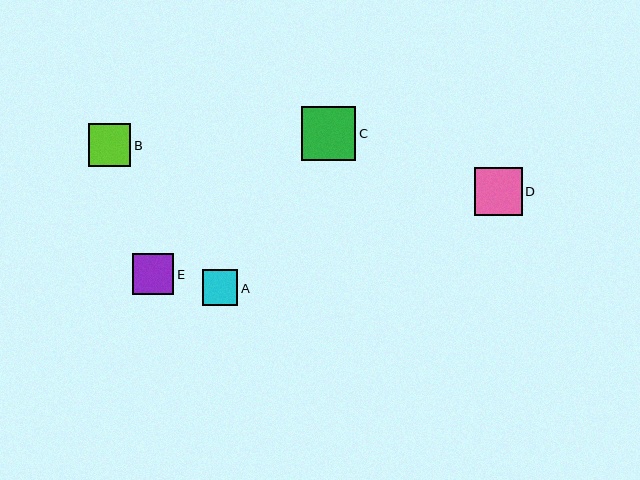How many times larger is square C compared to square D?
Square C is approximately 1.1 times the size of square D.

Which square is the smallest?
Square A is the smallest with a size of approximately 36 pixels.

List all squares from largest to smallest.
From largest to smallest: C, D, B, E, A.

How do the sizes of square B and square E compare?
Square B and square E are approximately the same size.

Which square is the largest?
Square C is the largest with a size of approximately 54 pixels.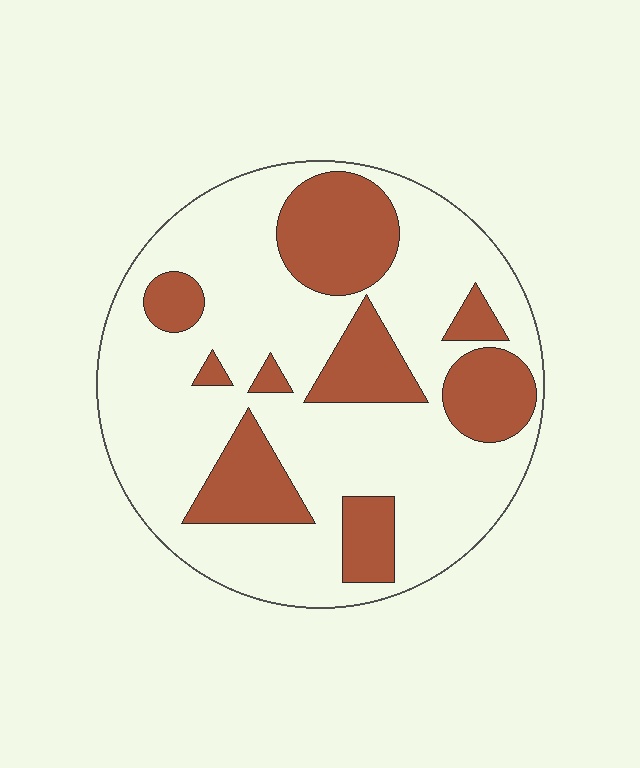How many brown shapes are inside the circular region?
9.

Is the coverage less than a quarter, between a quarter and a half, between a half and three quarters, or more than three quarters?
Between a quarter and a half.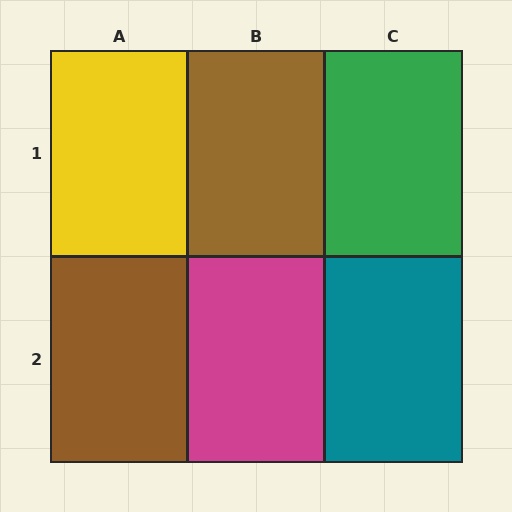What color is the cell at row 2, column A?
Brown.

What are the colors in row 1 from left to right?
Yellow, brown, green.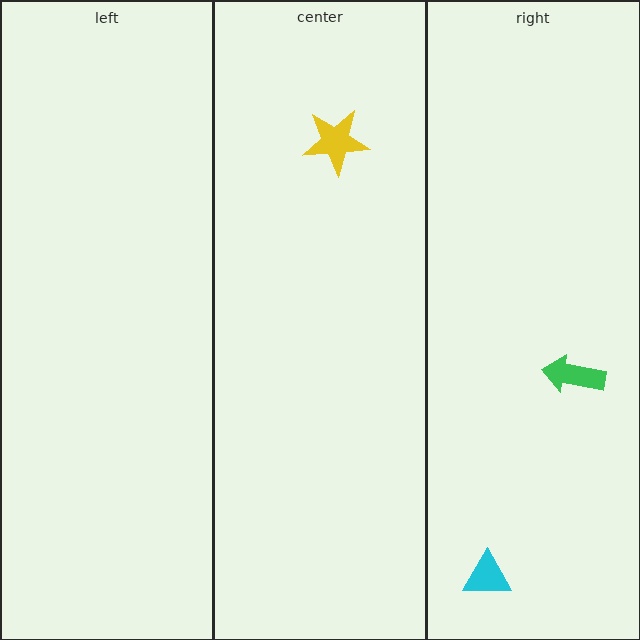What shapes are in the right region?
The cyan triangle, the green arrow.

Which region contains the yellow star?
The center region.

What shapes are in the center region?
The yellow star.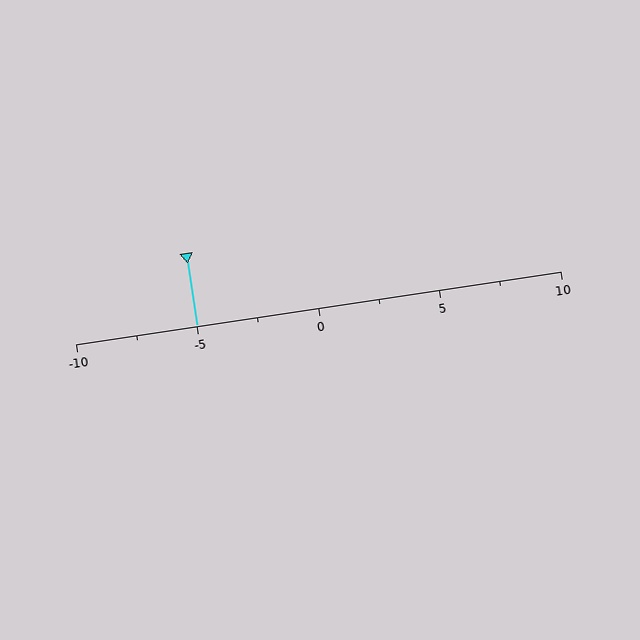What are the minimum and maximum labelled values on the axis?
The axis runs from -10 to 10.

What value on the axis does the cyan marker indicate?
The marker indicates approximately -5.